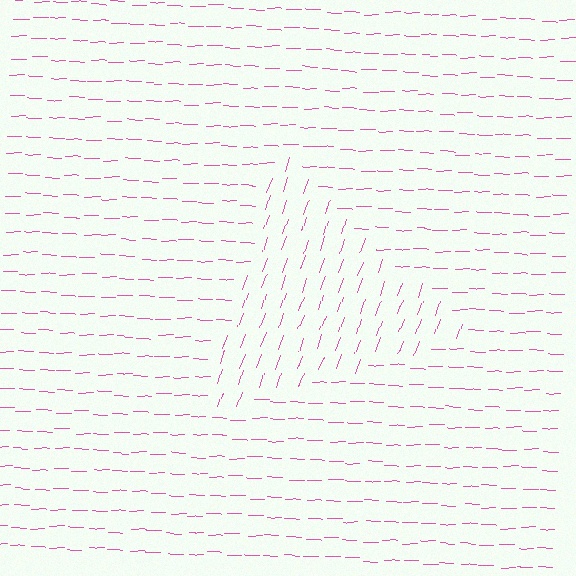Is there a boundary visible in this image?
Yes, there is a texture boundary formed by a change in line orientation.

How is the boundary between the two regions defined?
The boundary is defined purely by a change in line orientation (approximately 69 degrees difference). All lines are the same color and thickness.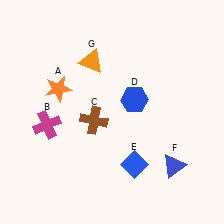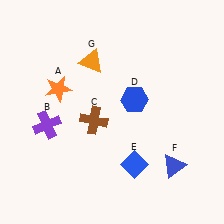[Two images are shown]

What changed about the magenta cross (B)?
In Image 1, B is magenta. In Image 2, it changed to purple.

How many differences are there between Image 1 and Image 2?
There is 1 difference between the two images.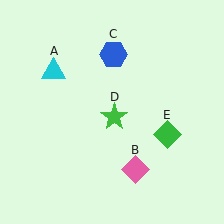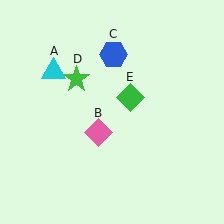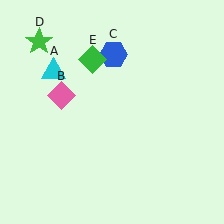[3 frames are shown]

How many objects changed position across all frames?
3 objects changed position: pink diamond (object B), green star (object D), green diamond (object E).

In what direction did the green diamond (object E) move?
The green diamond (object E) moved up and to the left.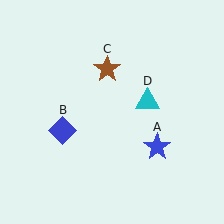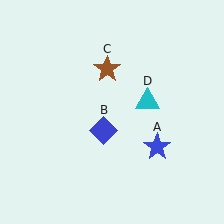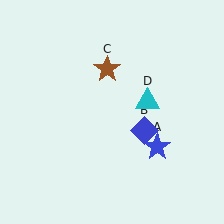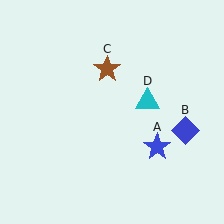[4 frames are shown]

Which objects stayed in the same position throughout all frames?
Blue star (object A) and brown star (object C) and cyan triangle (object D) remained stationary.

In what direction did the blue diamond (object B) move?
The blue diamond (object B) moved right.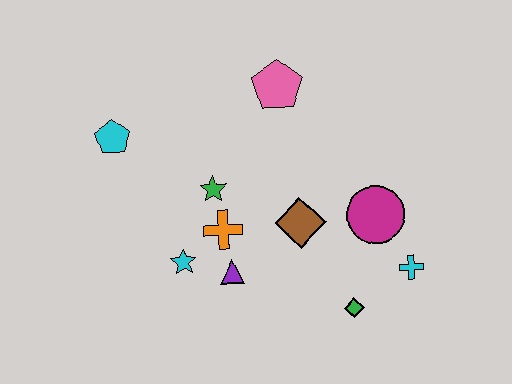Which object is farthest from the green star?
The cyan cross is farthest from the green star.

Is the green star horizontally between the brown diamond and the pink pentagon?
No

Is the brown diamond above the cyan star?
Yes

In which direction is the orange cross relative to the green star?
The orange cross is below the green star.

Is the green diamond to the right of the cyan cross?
No